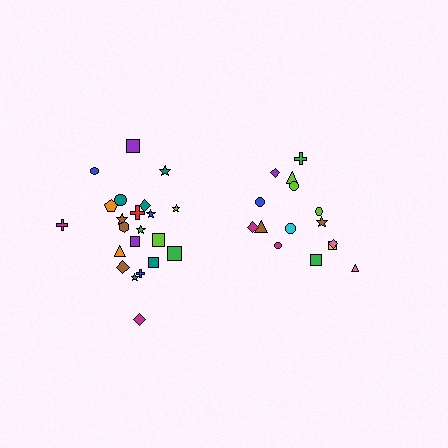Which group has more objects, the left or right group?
The left group.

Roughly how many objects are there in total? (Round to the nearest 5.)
Roughly 35 objects in total.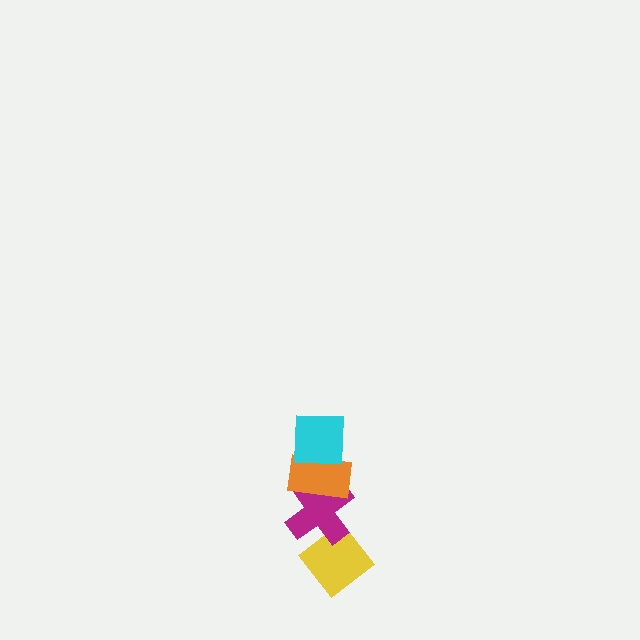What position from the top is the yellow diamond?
The yellow diamond is 4th from the top.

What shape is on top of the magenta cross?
The orange rectangle is on top of the magenta cross.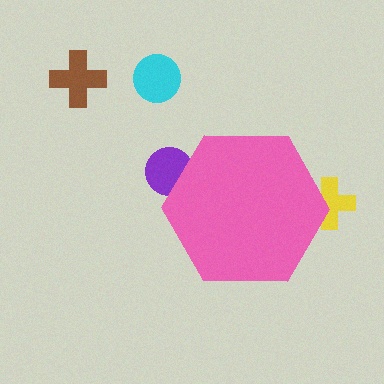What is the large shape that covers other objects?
A pink hexagon.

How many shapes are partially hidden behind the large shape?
2 shapes are partially hidden.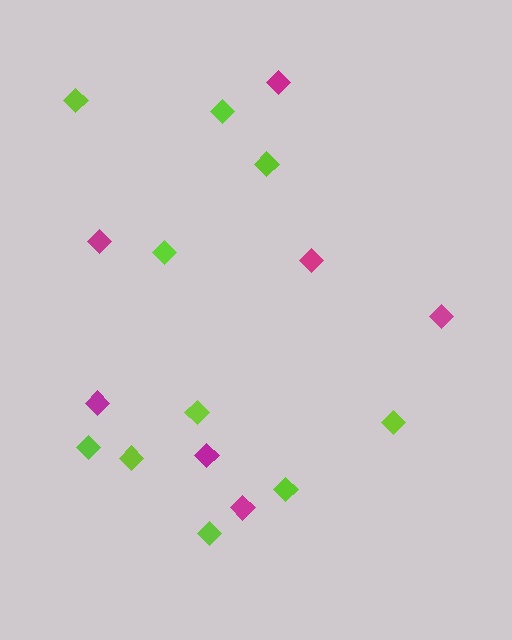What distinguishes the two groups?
There are 2 groups: one group of magenta diamonds (7) and one group of lime diamonds (10).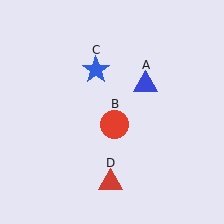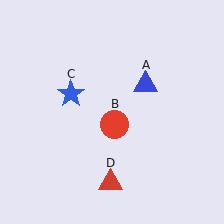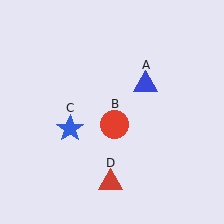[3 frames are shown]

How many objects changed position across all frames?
1 object changed position: blue star (object C).